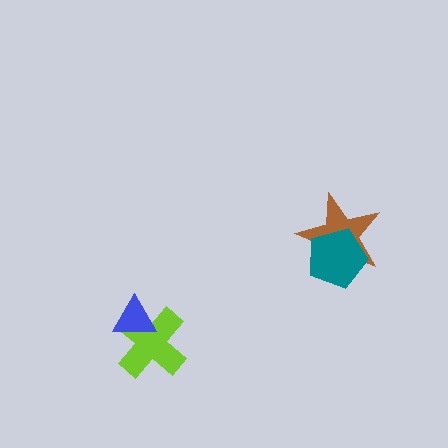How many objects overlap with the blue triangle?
1 object overlaps with the blue triangle.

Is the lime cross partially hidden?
Yes, it is partially covered by another shape.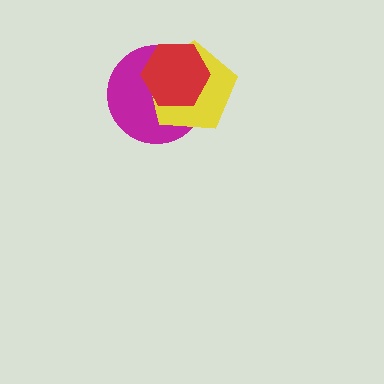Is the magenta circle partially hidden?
Yes, it is partially covered by another shape.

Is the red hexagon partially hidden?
No, no other shape covers it.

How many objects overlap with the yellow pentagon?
2 objects overlap with the yellow pentagon.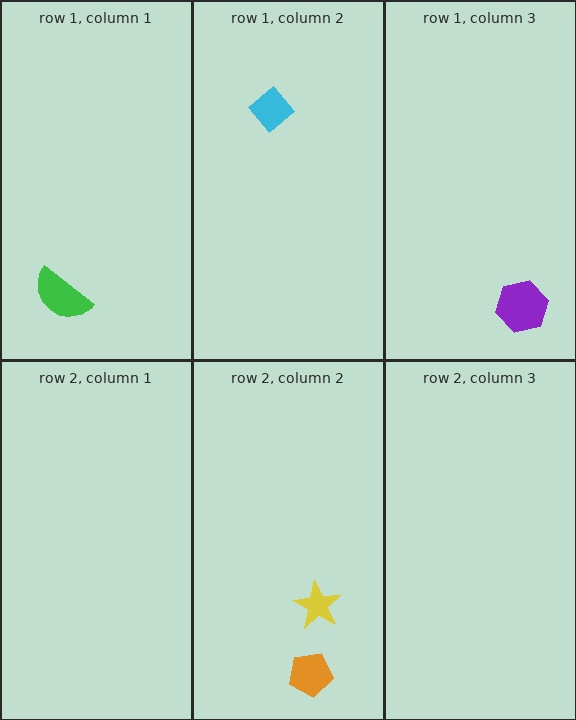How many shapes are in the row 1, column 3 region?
1.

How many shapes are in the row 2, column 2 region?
2.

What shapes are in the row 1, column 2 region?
The cyan diamond.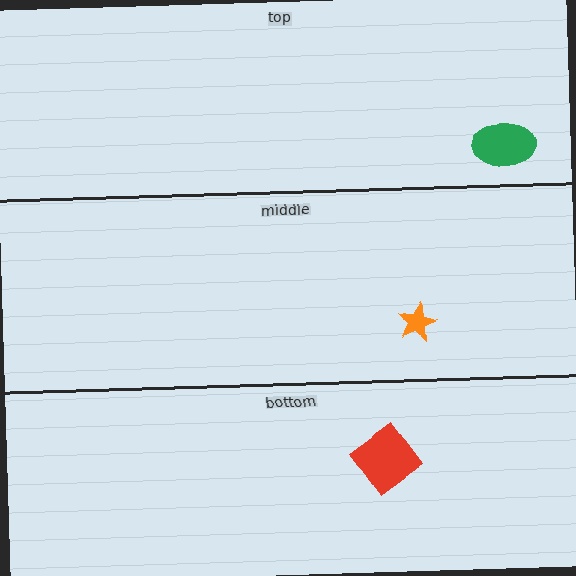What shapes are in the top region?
The green ellipse.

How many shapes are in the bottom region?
1.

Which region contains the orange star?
The middle region.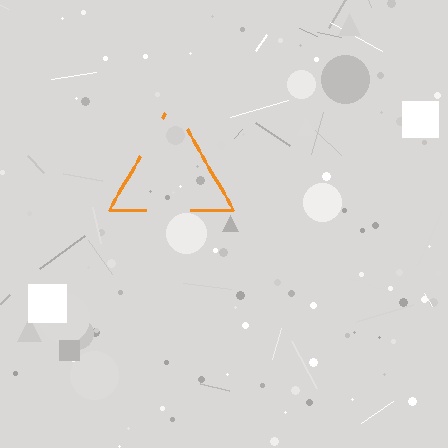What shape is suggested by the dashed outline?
The dashed outline suggests a triangle.